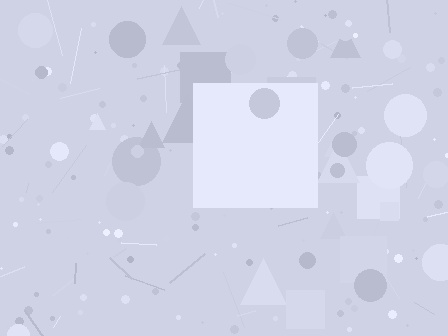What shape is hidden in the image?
A square is hidden in the image.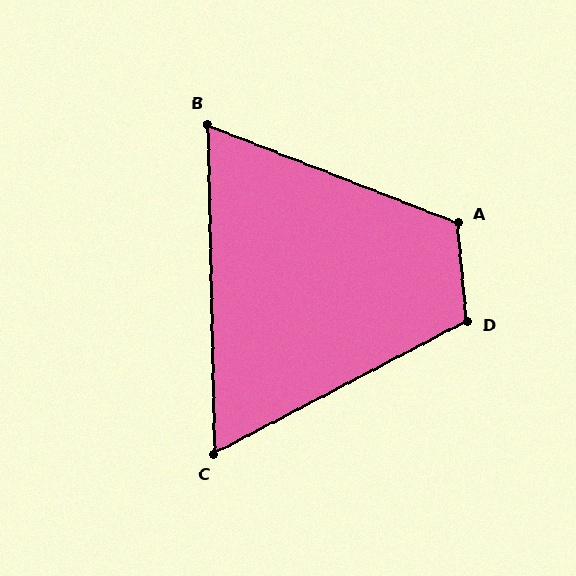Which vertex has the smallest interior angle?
C, at approximately 63 degrees.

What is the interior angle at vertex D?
Approximately 112 degrees (obtuse).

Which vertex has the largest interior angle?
A, at approximately 117 degrees.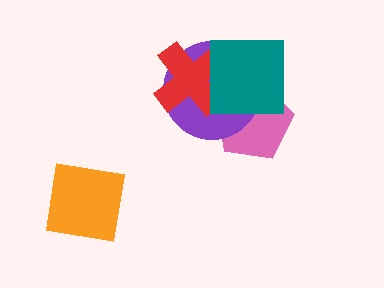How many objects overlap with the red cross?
2 objects overlap with the red cross.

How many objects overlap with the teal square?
3 objects overlap with the teal square.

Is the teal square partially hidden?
No, no other shape covers it.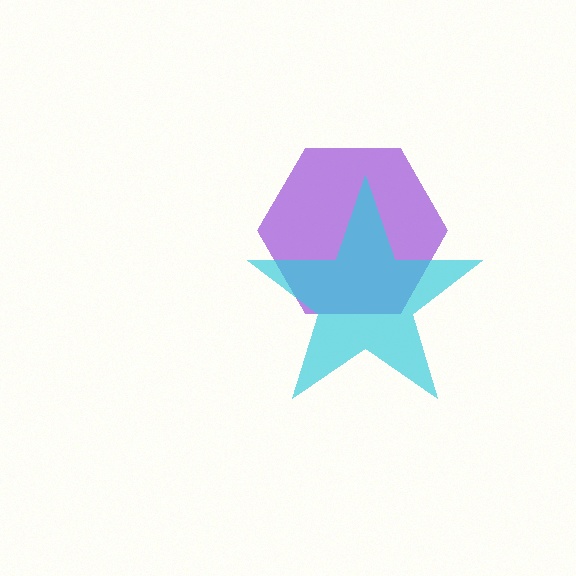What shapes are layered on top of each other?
The layered shapes are: a purple hexagon, a cyan star.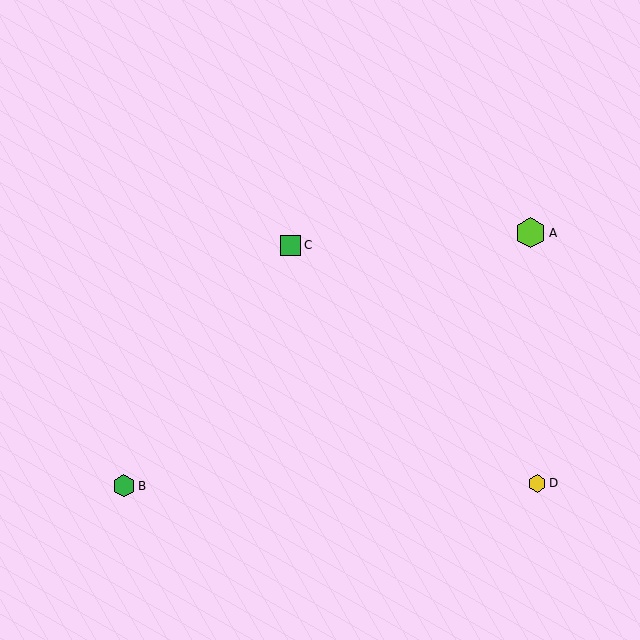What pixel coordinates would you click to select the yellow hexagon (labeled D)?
Click at (537, 483) to select the yellow hexagon D.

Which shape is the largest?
The lime hexagon (labeled A) is the largest.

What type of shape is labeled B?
Shape B is a green hexagon.